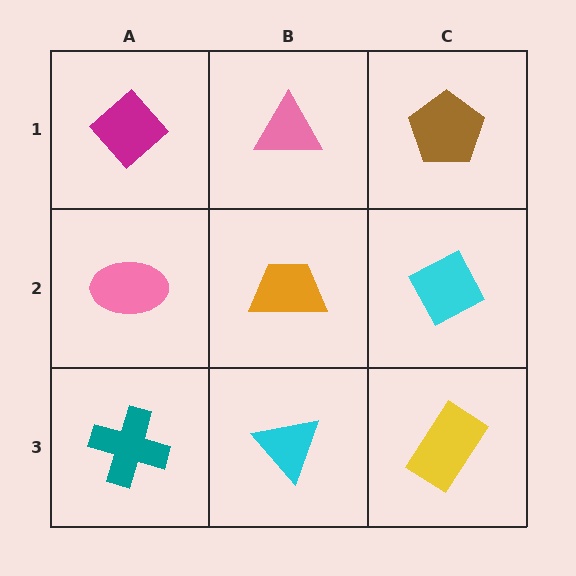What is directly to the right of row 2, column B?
A cyan diamond.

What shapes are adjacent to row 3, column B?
An orange trapezoid (row 2, column B), a teal cross (row 3, column A), a yellow rectangle (row 3, column C).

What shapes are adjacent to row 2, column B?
A pink triangle (row 1, column B), a cyan triangle (row 3, column B), a pink ellipse (row 2, column A), a cyan diamond (row 2, column C).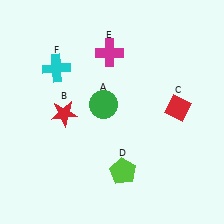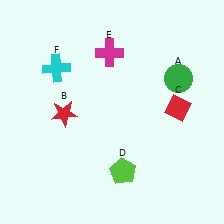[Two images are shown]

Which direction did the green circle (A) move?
The green circle (A) moved right.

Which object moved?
The green circle (A) moved right.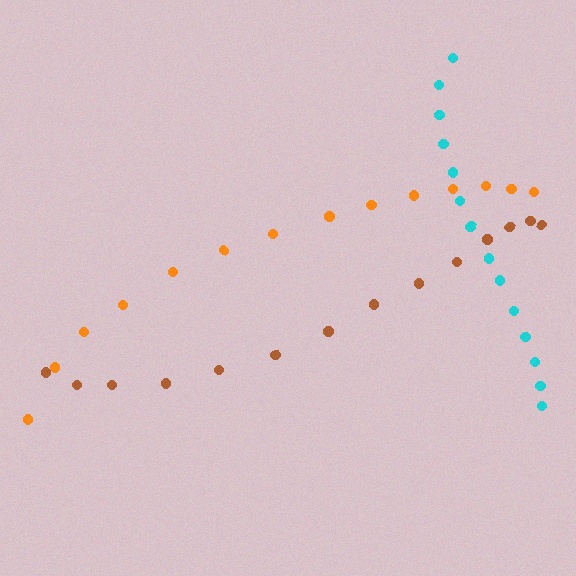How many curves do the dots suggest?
There are 3 distinct paths.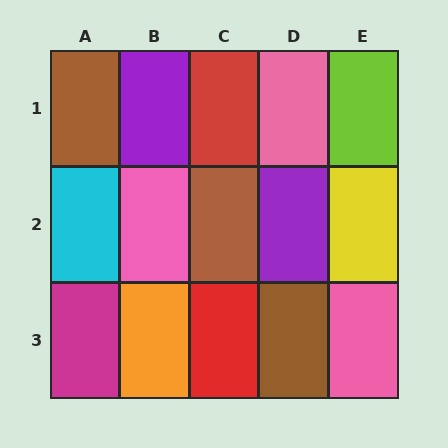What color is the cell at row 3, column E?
Pink.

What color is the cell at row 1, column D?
Pink.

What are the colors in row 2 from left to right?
Cyan, pink, brown, purple, yellow.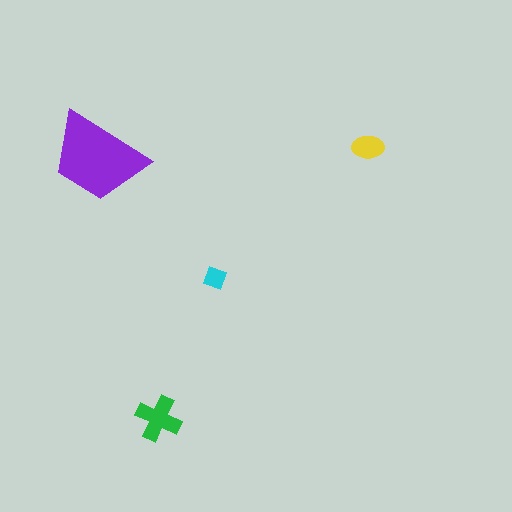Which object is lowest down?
The green cross is bottommost.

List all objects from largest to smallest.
The purple trapezoid, the green cross, the yellow ellipse, the cyan diamond.